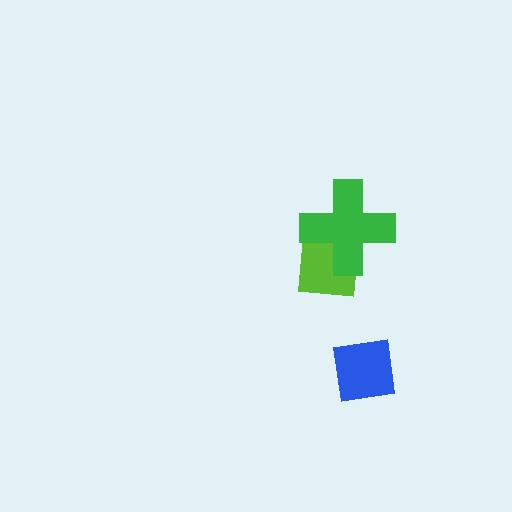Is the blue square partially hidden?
No, no other shape covers it.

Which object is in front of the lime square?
The green cross is in front of the lime square.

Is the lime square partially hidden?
Yes, it is partially covered by another shape.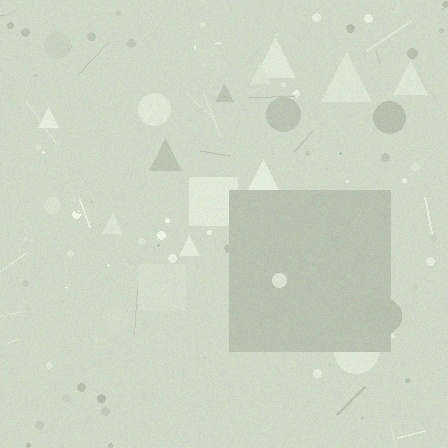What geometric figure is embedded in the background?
A square is embedded in the background.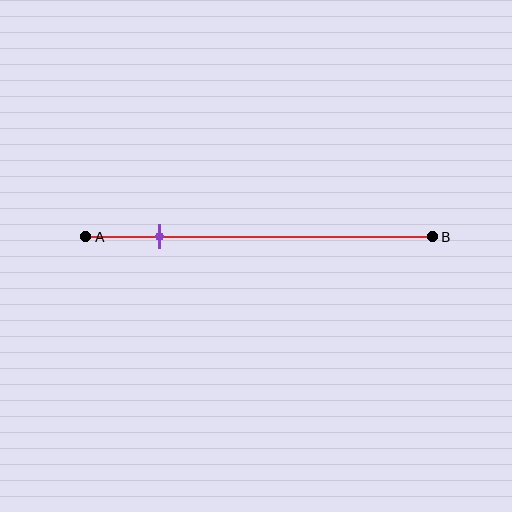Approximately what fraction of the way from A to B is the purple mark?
The purple mark is approximately 20% of the way from A to B.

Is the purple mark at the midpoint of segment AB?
No, the mark is at about 20% from A, not at the 50% midpoint.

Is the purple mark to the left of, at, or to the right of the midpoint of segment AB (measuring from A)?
The purple mark is to the left of the midpoint of segment AB.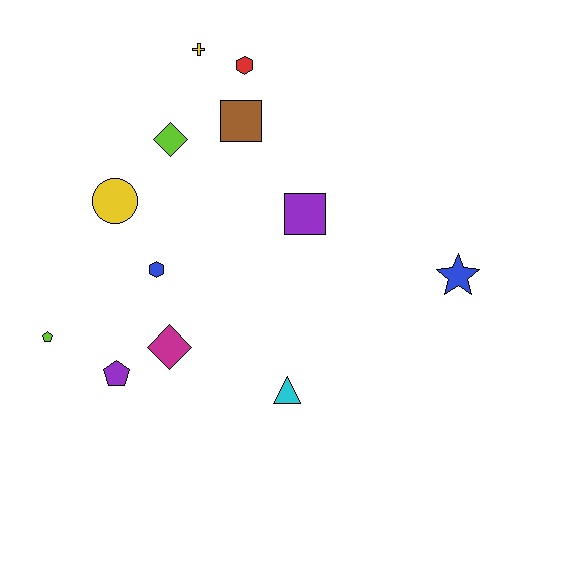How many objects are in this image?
There are 12 objects.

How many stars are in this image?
There is 1 star.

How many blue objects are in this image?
There are 2 blue objects.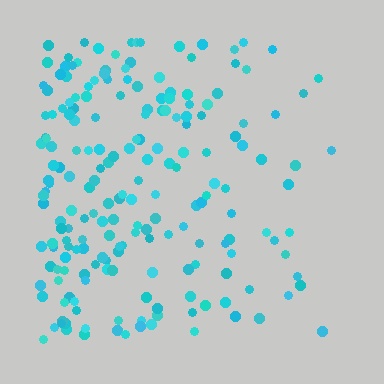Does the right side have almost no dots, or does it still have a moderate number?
Still a moderate number, just noticeably fewer than the left.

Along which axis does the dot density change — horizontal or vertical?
Horizontal.